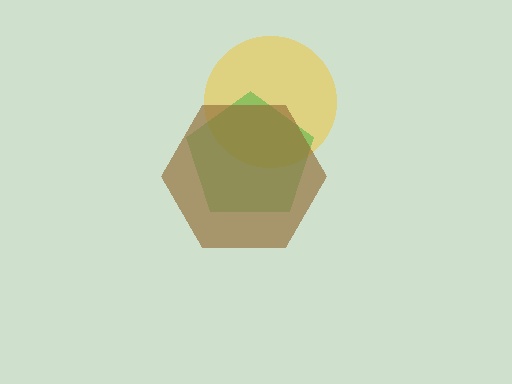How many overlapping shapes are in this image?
There are 3 overlapping shapes in the image.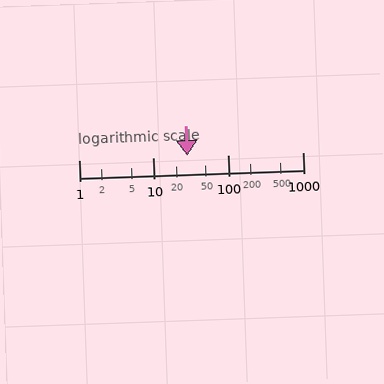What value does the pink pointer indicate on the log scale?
The pointer indicates approximately 28.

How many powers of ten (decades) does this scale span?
The scale spans 3 decades, from 1 to 1000.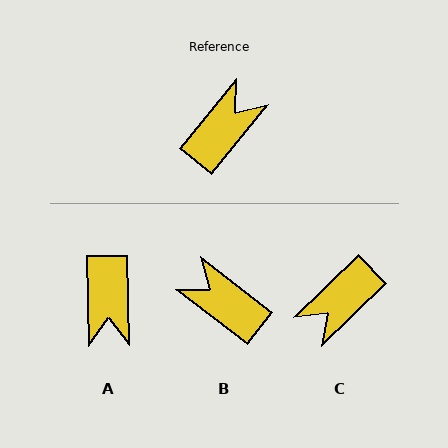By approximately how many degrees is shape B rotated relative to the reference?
Approximately 91 degrees counter-clockwise.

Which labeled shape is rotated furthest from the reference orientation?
C, about 173 degrees away.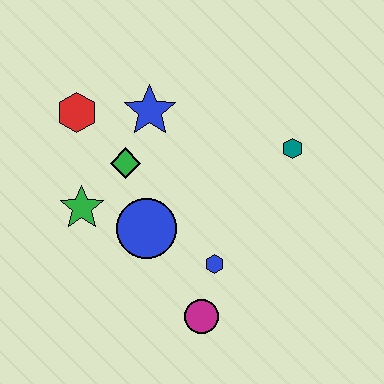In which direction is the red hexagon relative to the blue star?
The red hexagon is to the left of the blue star.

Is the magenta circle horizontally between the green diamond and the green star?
No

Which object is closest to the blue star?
The green diamond is closest to the blue star.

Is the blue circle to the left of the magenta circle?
Yes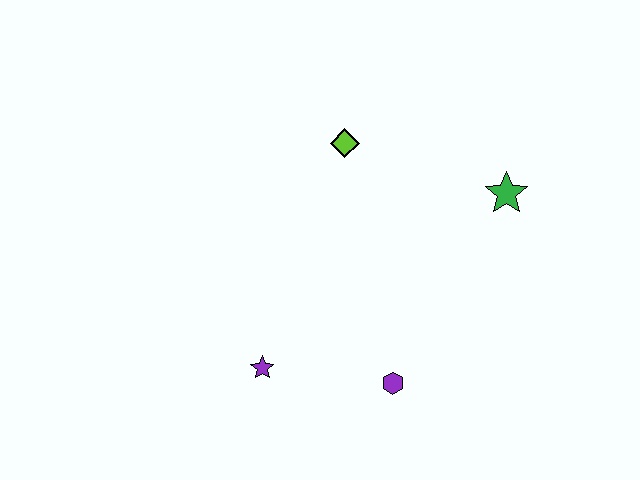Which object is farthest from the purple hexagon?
The lime diamond is farthest from the purple hexagon.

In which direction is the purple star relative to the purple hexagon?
The purple star is to the left of the purple hexagon.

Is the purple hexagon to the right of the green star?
No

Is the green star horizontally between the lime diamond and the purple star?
No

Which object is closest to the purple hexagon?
The purple star is closest to the purple hexagon.